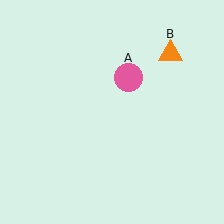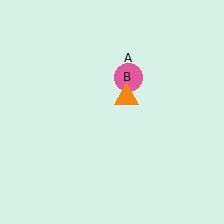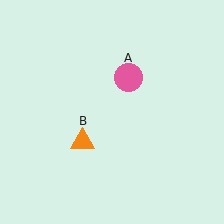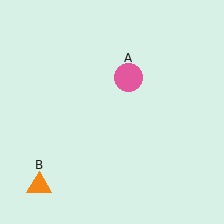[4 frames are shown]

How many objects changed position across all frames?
1 object changed position: orange triangle (object B).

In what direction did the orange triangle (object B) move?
The orange triangle (object B) moved down and to the left.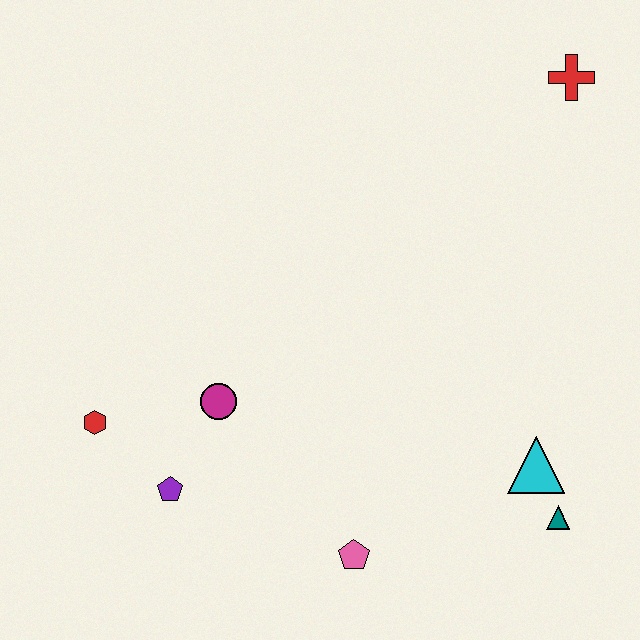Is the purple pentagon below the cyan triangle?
Yes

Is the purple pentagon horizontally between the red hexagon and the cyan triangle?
Yes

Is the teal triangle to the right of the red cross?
No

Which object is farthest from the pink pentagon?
The red cross is farthest from the pink pentagon.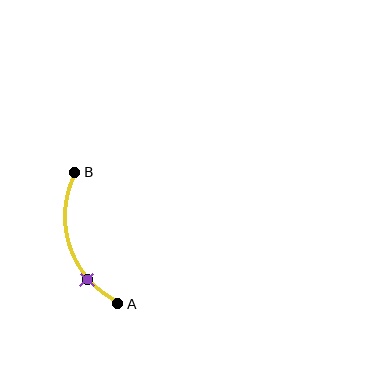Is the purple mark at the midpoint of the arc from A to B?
No. The purple mark lies on the arc but is closer to endpoint A. The arc midpoint would be at the point on the curve equidistant along the arc from both A and B.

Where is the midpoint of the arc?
The arc midpoint is the point on the curve farthest from the straight line joining A and B. It sits to the left of that line.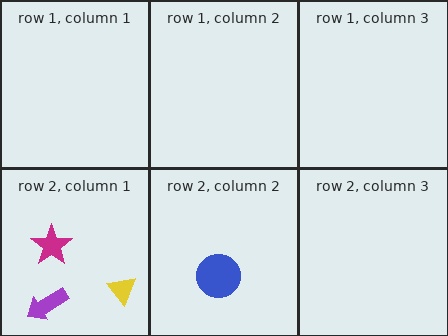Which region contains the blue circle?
The row 2, column 2 region.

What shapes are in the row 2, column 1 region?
The magenta star, the yellow triangle, the purple arrow.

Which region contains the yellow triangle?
The row 2, column 1 region.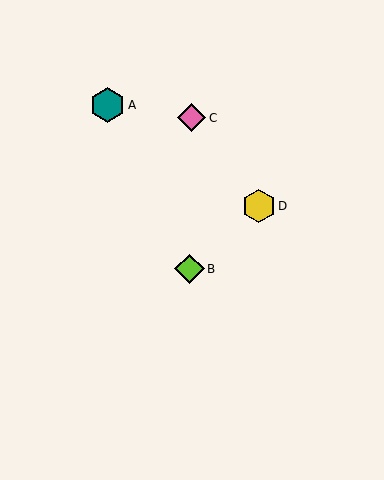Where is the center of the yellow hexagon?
The center of the yellow hexagon is at (259, 206).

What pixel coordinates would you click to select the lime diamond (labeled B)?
Click at (190, 269) to select the lime diamond B.